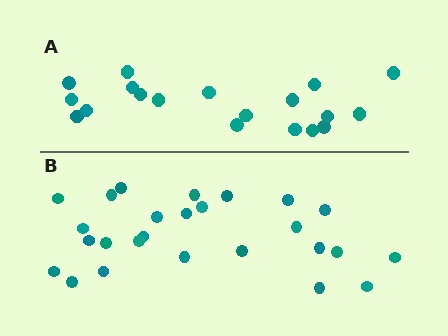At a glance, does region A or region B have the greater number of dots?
Region B (the bottom region) has more dots.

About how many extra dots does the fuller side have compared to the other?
Region B has roughly 8 or so more dots than region A.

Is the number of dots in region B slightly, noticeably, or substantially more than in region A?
Region B has noticeably more, but not dramatically so. The ratio is roughly 1.4 to 1.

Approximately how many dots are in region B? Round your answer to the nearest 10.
About 30 dots. (The exact count is 26, which rounds to 30.)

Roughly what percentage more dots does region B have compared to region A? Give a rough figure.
About 35% more.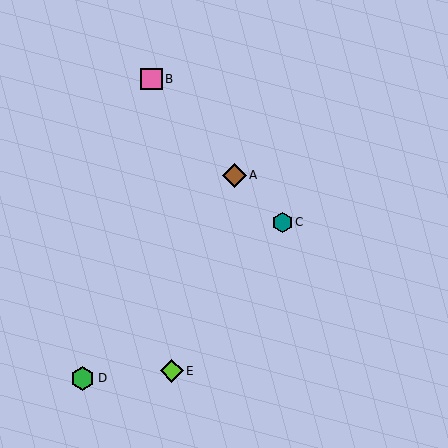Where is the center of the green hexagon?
The center of the green hexagon is at (83, 378).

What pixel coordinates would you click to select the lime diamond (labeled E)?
Click at (172, 371) to select the lime diamond E.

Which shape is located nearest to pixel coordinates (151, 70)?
The pink square (labeled B) at (151, 79) is nearest to that location.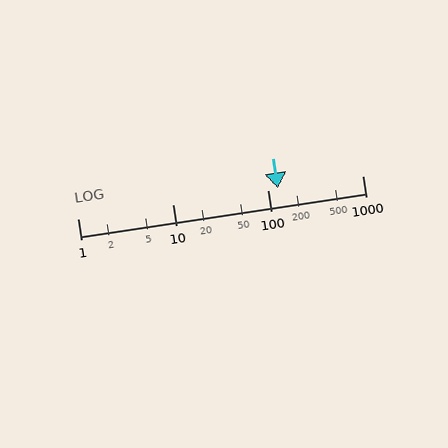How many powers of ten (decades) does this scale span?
The scale spans 3 decades, from 1 to 1000.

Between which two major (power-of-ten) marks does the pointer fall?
The pointer is between 100 and 1000.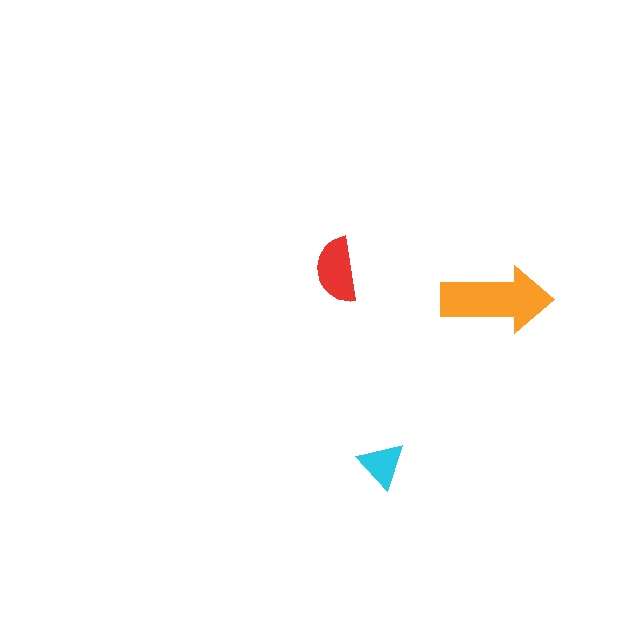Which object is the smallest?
The cyan triangle.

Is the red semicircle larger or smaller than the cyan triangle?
Larger.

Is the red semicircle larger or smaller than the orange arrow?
Smaller.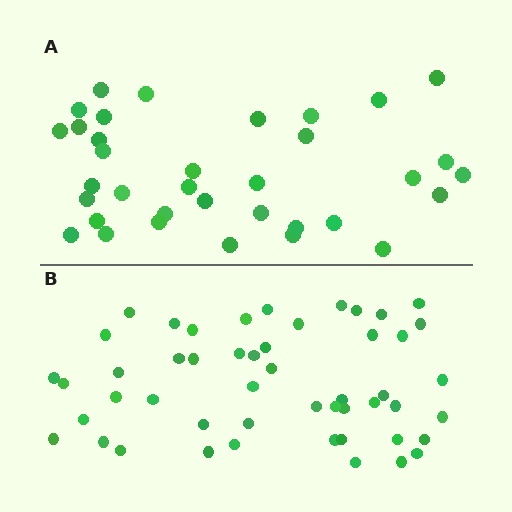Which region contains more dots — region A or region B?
Region B (the bottom region) has more dots.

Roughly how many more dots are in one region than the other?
Region B has approximately 15 more dots than region A.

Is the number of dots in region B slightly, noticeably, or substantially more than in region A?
Region B has noticeably more, but not dramatically so. The ratio is roughly 1.4 to 1.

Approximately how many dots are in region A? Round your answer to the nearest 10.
About 40 dots. (The exact count is 35, which rounds to 40.)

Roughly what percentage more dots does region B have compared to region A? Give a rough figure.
About 45% more.